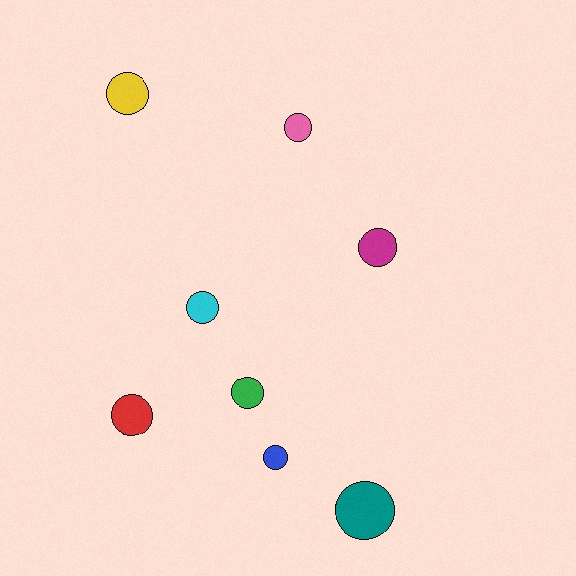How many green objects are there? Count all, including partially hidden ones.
There is 1 green object.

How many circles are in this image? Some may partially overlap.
There are 8 circles.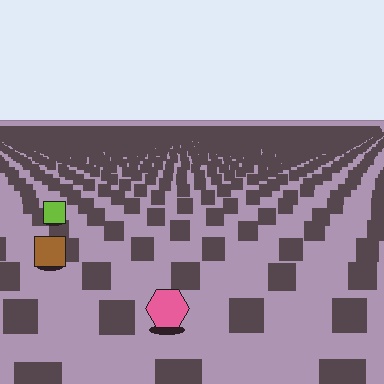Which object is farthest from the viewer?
The lime square is farthest from the viewer. It appears smaller and the ground texture around it is denser.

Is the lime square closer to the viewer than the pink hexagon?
No. The pink hexagon is closer — you can tell from the texture gradient: the ground texture is coarser near it.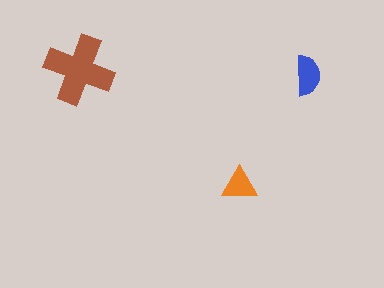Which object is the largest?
The brown cross.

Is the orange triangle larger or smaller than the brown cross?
Smaller.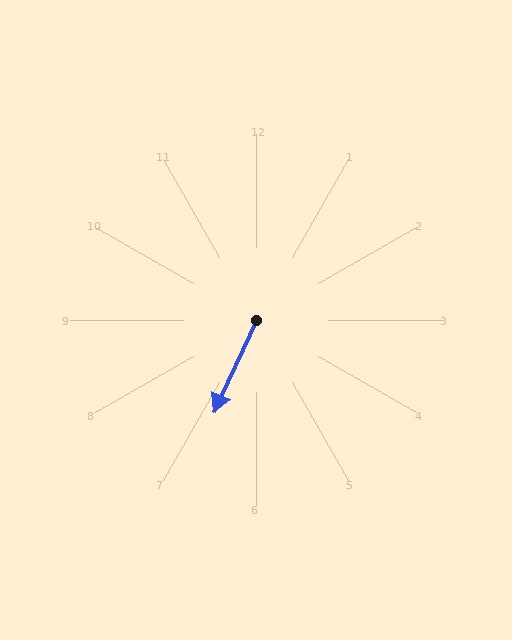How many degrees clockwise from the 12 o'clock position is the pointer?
Approximately 205 degrees.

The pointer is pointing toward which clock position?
Roughly 7 o'clock.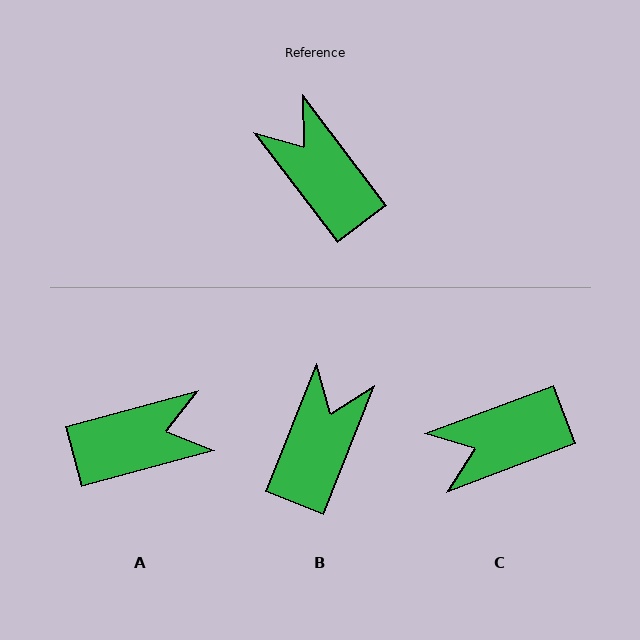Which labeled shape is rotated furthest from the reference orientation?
A, about 112 degrees away.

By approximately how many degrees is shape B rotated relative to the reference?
Approximately 59 degrees clockwise.